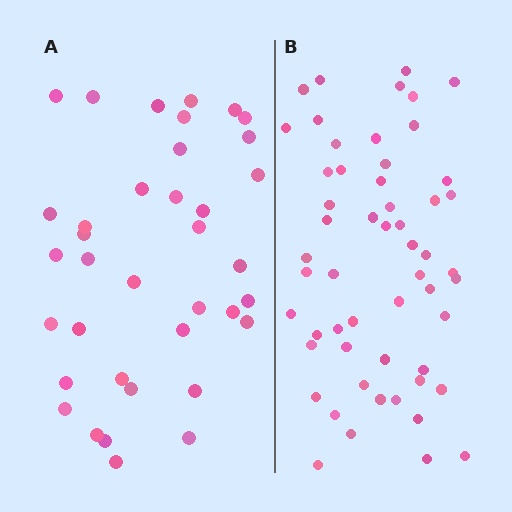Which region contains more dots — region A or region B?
Region B (the right region) has more dots.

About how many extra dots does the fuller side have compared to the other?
Region B has approximately 20 more dots than region A.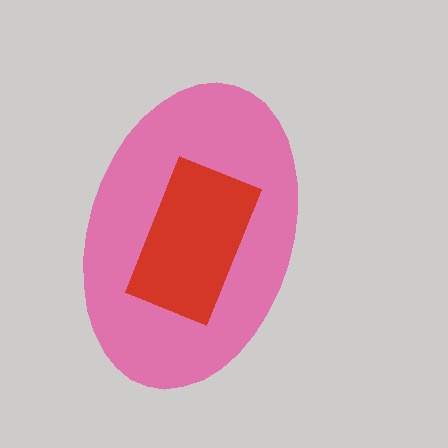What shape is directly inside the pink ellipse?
The red rectangle.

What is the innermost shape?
The red rectangle.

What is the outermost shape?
The pink ellipse.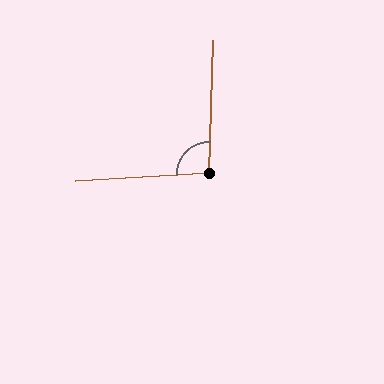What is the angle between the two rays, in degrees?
Approximately 95 degrees.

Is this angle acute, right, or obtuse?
It is approximately a right angle.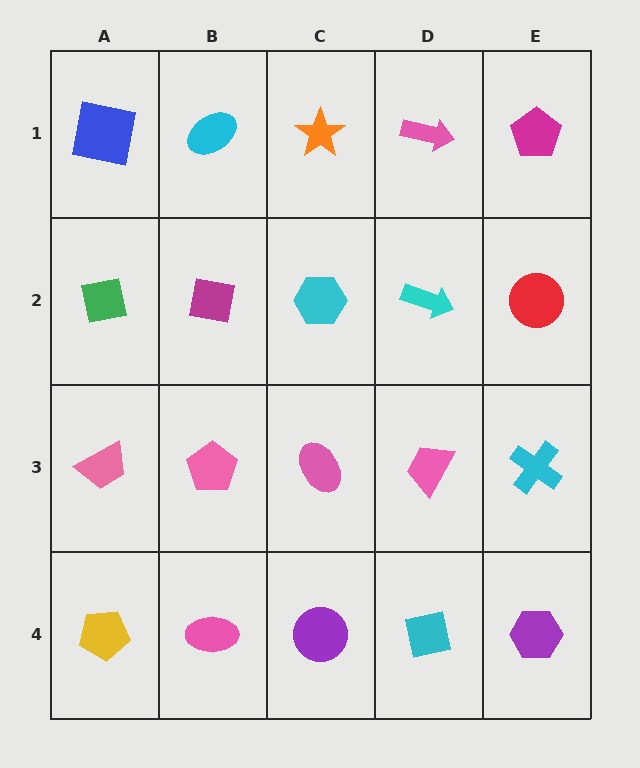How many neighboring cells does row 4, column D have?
3.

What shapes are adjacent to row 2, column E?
A magenta pentagon (row 1, column E), a cyan cross (row 3, column E), a cyan arrow (row 2, column D).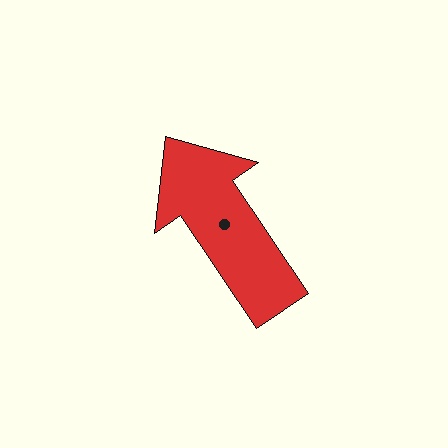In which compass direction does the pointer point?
Northwest.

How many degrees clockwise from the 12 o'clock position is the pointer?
Approximately 326 degrees.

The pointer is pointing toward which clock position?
Roughly 11 o'clock.